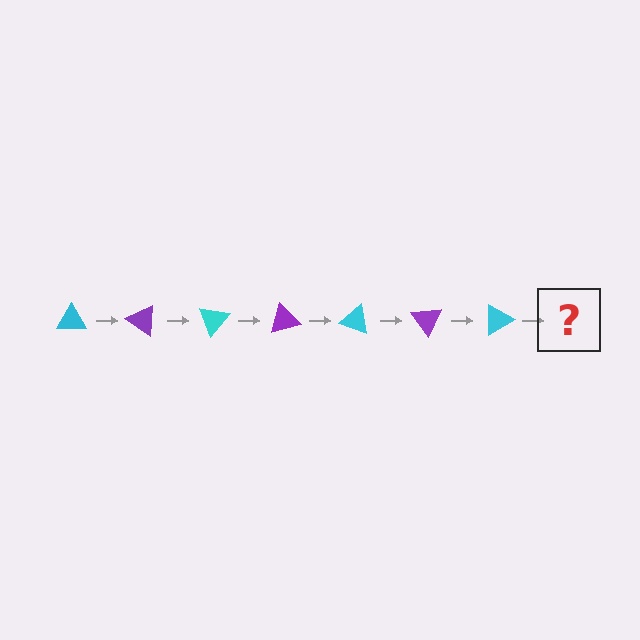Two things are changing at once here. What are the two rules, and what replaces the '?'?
The two rules are that it rotates 35 degrees each step and the color cycles through cyan and purple. The '?' should be a purple triangle, rotated 245 degrees from the start.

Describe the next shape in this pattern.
It should be a purple triangle, rotated 245 degrees from the start.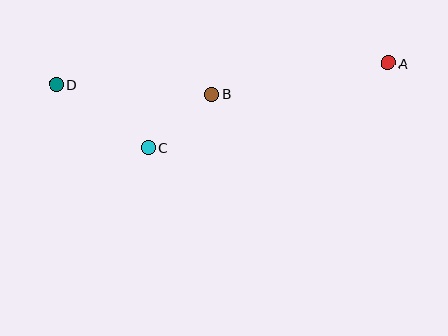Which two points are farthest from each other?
Points A and D are farthest from each other.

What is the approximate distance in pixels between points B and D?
The distance between B and D is approximately 156 pixels.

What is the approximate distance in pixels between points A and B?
The distance between A and B is approximately 180 pixels.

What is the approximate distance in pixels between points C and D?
The distance between C and D is approximately 112 pixels.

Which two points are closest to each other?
Points B and C are closest to each other.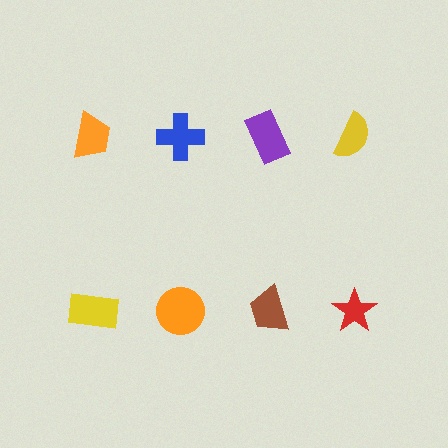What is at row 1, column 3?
A purple rectangle.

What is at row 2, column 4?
A red star.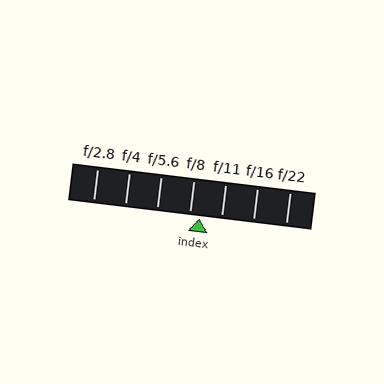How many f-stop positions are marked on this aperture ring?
There are 7 f-stop positions marked.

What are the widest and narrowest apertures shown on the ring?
The widest aperture shown is f/2.8 and the narrowest is f/22.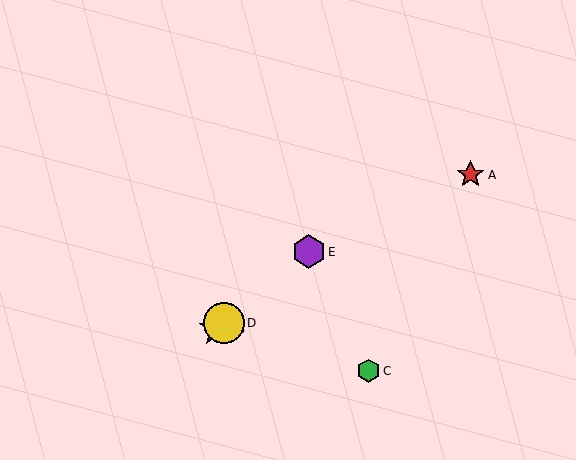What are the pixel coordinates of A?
Object A is at (471, 175).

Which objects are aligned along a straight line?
Objects B, D, E are aligned along a straight line.